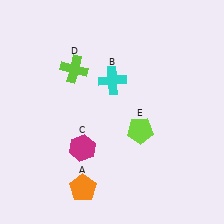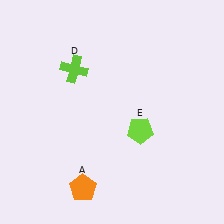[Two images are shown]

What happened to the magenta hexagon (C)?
The magenta hexagon (C) was removed in Image 2. It was in the bottom-left area of Image 1.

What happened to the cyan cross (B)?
The cyan cross (B) was removed in Image 2. It was in the top-right area of Image 1.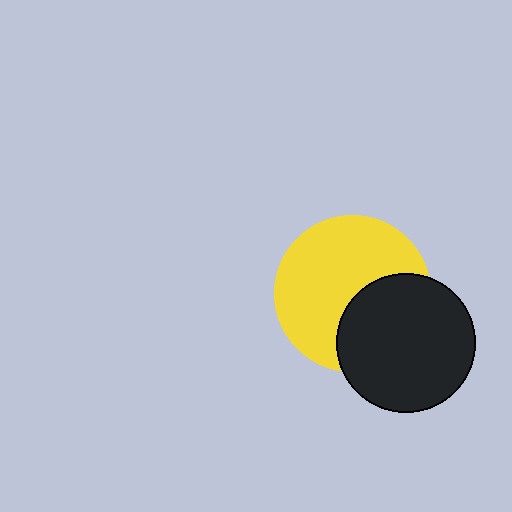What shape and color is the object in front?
The object in front is a black circle.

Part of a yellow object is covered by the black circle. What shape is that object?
It is a circle.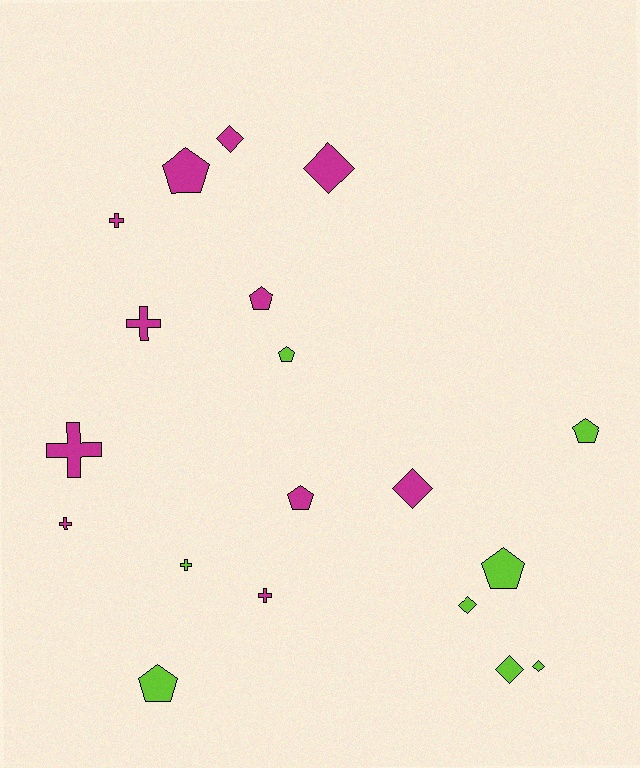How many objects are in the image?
There are 19 objects.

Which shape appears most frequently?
Pentagon, with 7 objects.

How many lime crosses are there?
There is 1 lime cross.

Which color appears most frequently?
Magenta, with 11 objects.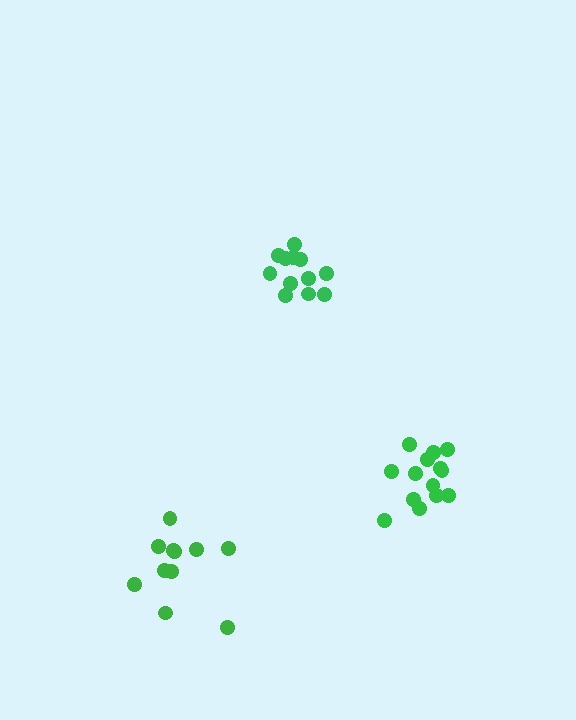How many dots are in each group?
Group 1: 12 dots, Group 2: 14 dots, Group 3: 11 dots (37 total).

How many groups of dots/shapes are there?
There are 3 groups.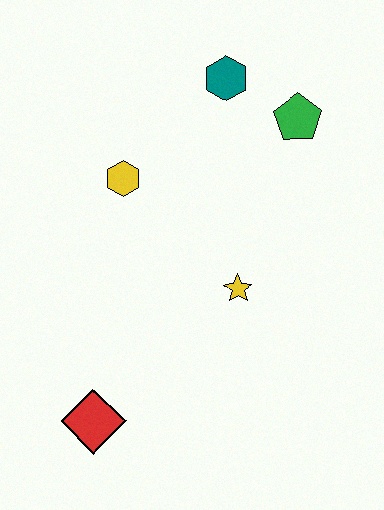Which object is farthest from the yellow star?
The teal hexagon is farthest from the yellow star.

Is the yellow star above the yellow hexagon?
No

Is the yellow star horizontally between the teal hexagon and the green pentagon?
Yes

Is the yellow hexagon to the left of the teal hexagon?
Yes